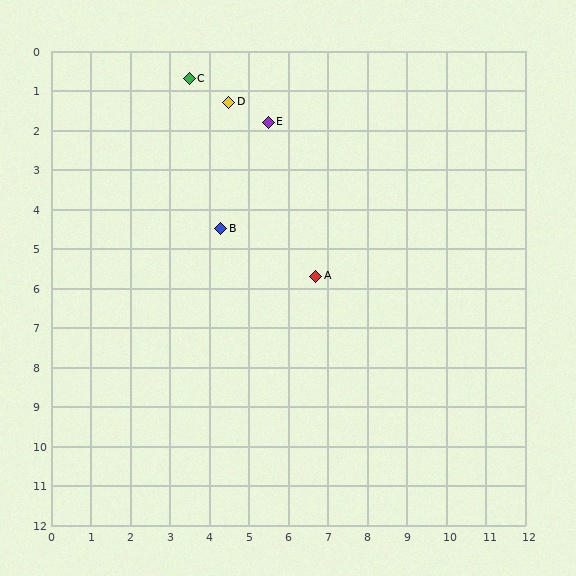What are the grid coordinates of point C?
Point C is at approximately (3.5, 0.7).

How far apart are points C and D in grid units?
Points C and D are about 1.2 grid units apart.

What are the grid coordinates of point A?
Point A is at approximately (6.7, 5.7).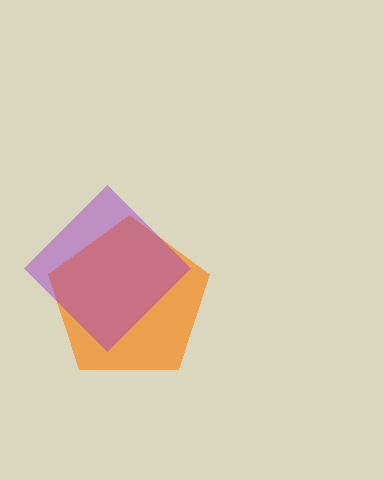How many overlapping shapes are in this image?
There are 2 overlapping shapes in the image.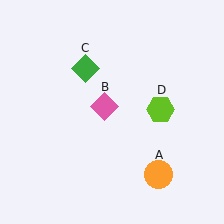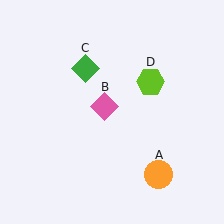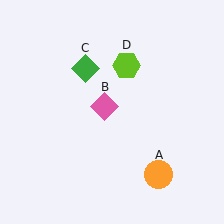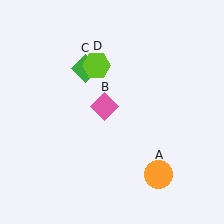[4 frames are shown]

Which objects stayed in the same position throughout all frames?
Orange circle (object A) and pink diamond (object B) and green diamond (object C) remained stationary.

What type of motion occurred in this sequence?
The lime hexagon (object D) rotated counterclockwise around the center of the scene.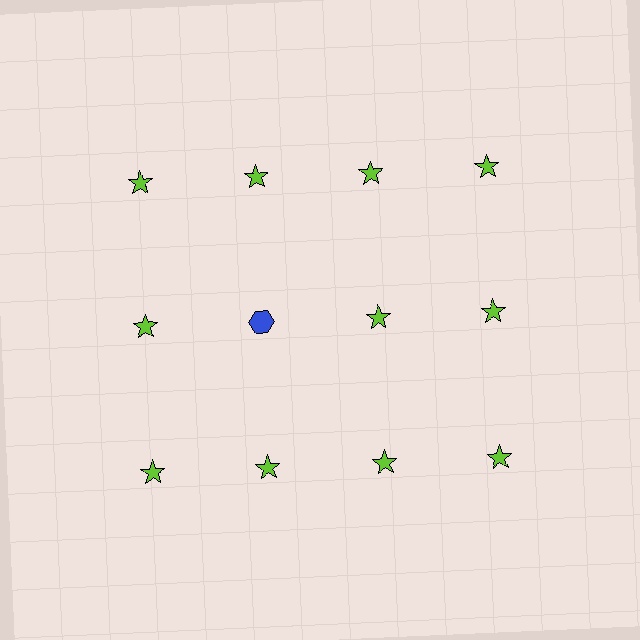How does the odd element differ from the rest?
It differs in both color (blue instead of lime) and shape (hexagon instead of star).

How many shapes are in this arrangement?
There are 12 shapes arranged in a grid pattern.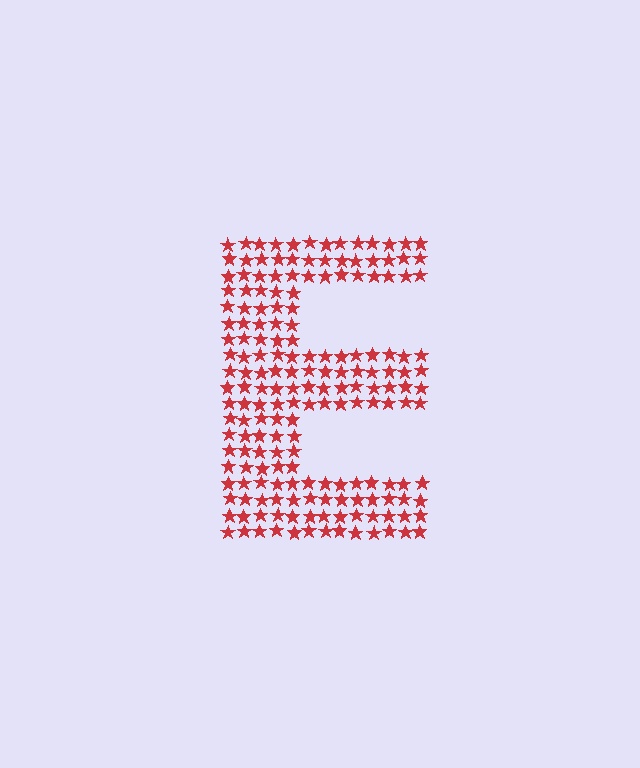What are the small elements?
The small elements are stars.